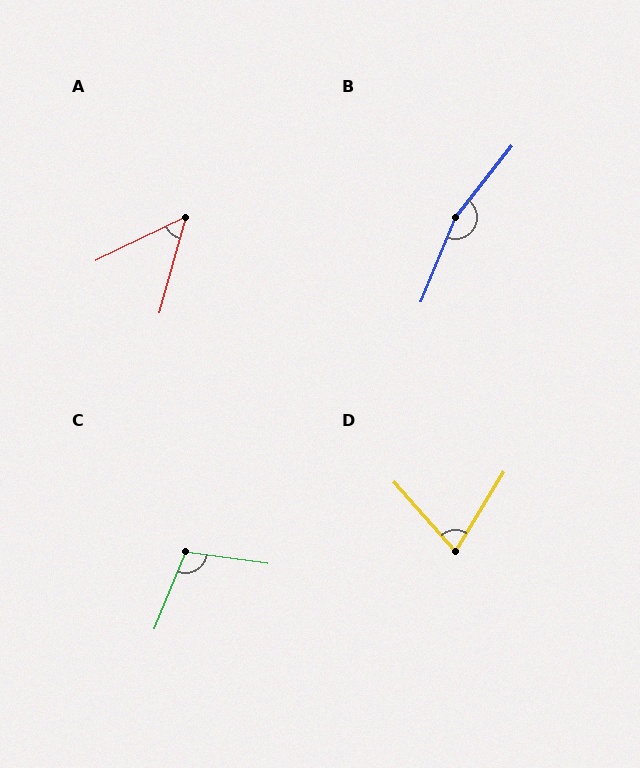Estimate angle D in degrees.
Approximately 73 degrees.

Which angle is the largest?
B, at approximately 164 degrees.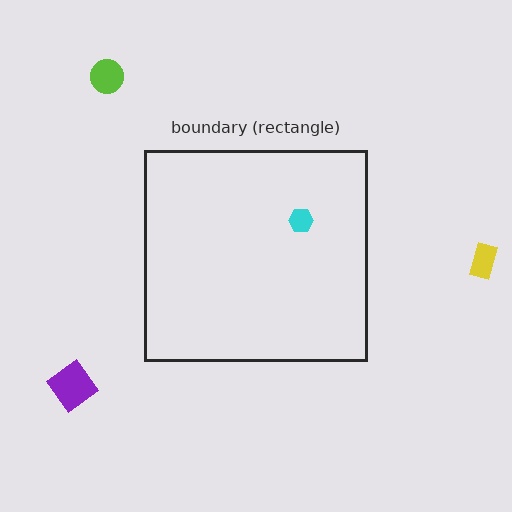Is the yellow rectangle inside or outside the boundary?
Outside.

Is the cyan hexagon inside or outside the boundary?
Inside.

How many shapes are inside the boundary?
1 inside, 3 outside.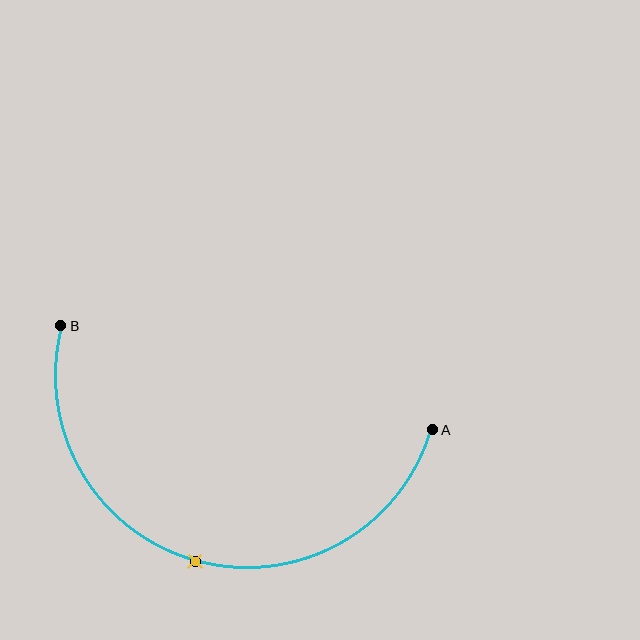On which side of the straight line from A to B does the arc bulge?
The arc bulges below the straight line connecting A and B.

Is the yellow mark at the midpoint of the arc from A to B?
Yes. The yellow mark lies on the arc at equal arc-length from both A and B — it is the arc midpoint.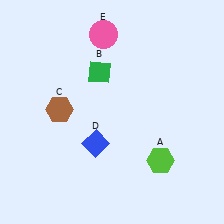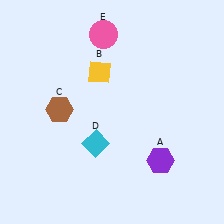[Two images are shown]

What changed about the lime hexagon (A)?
In Image 1, A is lime. In Image 2, it changed to purple.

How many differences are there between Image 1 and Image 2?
There are 3 differences between the two images.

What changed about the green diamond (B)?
In Image 1, B is green. In Image 2, it changed to yellow.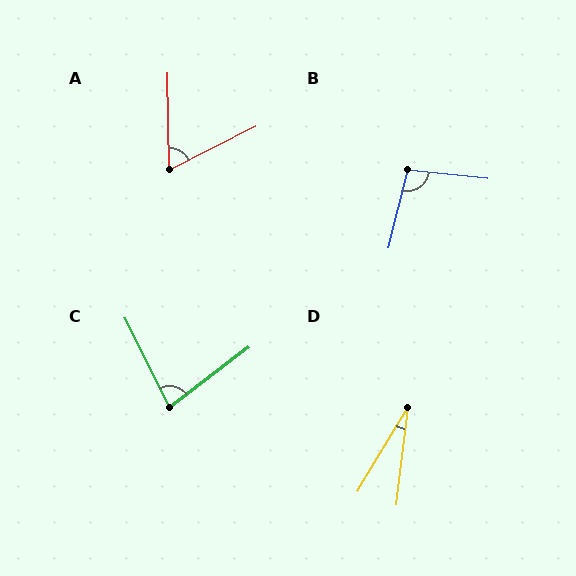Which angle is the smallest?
D, at approximately 25 degrees.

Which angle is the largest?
B, at approximately 98 degrees.